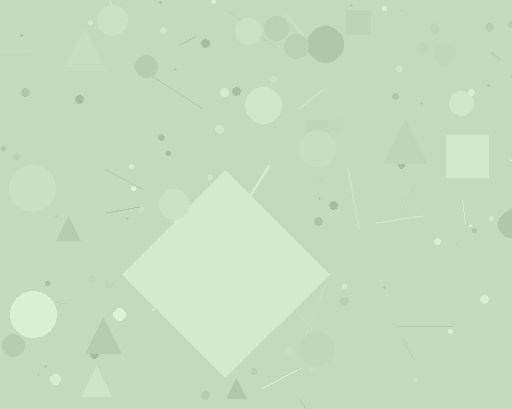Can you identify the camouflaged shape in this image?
The camouflaged shape is a diamond.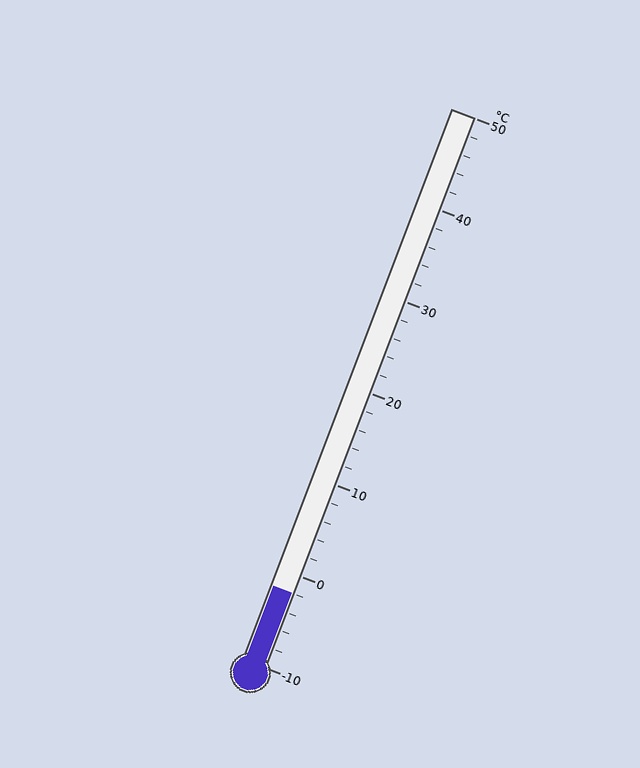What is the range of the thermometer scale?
The thermometer scale ranges from -10°C to 50°C.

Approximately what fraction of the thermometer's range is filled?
The thermometer is filled to approximately 15% of its range.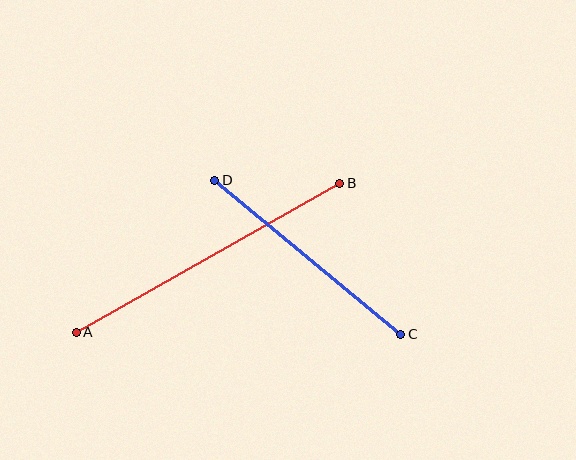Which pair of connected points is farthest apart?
Points A and B are farthest apart.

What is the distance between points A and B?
The distance is approximately 303 pixels.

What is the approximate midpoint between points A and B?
The midpoint is at approximately (208, 258) pixels.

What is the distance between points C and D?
The distance is approximately 242 pixels.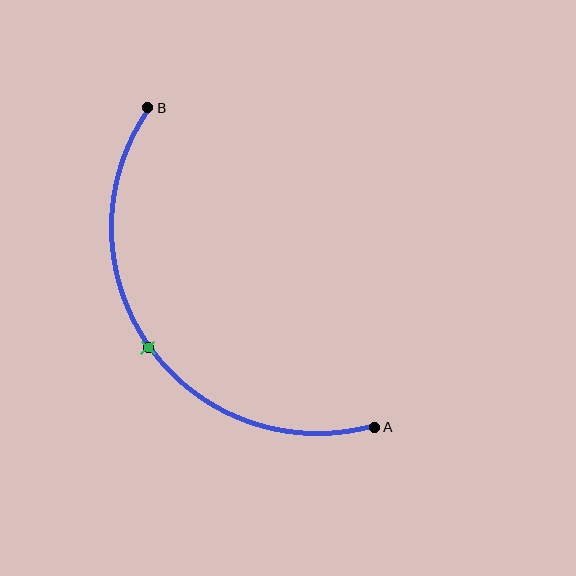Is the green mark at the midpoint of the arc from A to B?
Yes. The green mark lies on the arc at equal arc-length from both A and B — it is the arc midpoint.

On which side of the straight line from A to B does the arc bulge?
The arc bulges below and to the left of the straight line connecting A and B.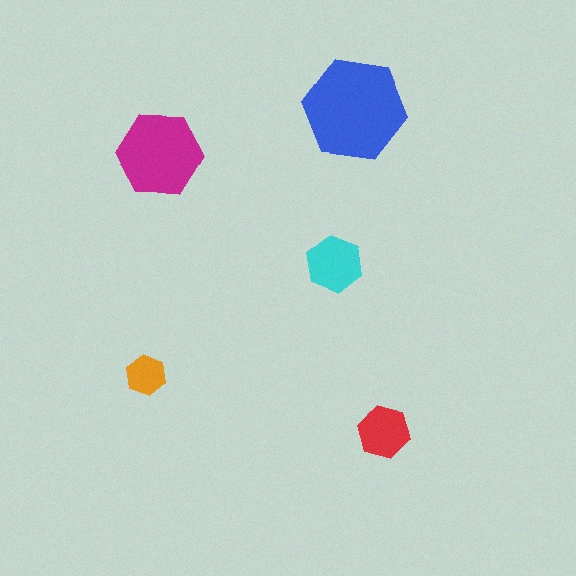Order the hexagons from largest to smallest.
the blue one, the magenta one, the cyan one, the red one, the orange one.